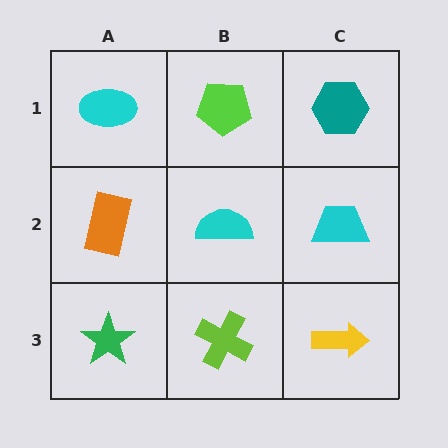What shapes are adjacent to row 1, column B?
A cyan semicircle (row 2, column B), a cyan ellipse (row 1, column A), a teal hexagon (row 1, column C).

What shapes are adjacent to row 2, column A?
A cyan ellipse (row 1, column A), a green star (row 3, column A), a cyan semicircle (row 2, column B).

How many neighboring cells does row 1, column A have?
2.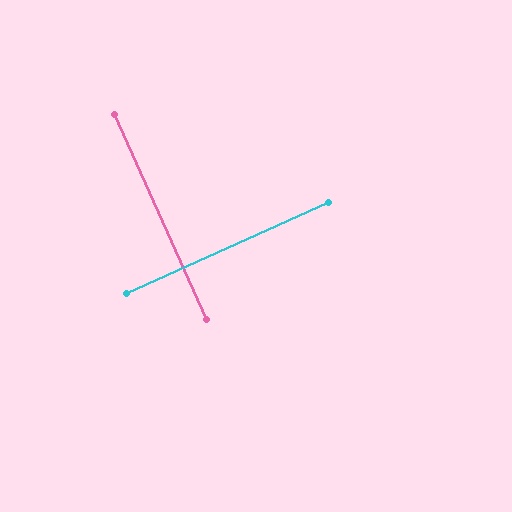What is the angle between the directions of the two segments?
Approximately 90 degrees.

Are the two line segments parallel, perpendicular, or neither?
Perpendicular — they meet at approximately 90°.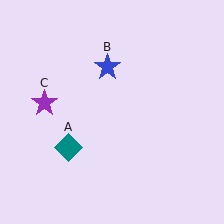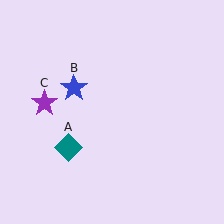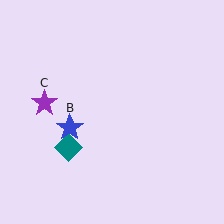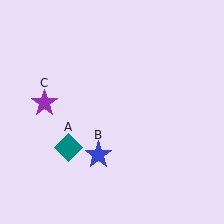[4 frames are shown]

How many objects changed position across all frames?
1 object changed position: blue star (object B).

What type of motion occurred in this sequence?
The blue star (object B) rotated counterclockwise around the center of the scene.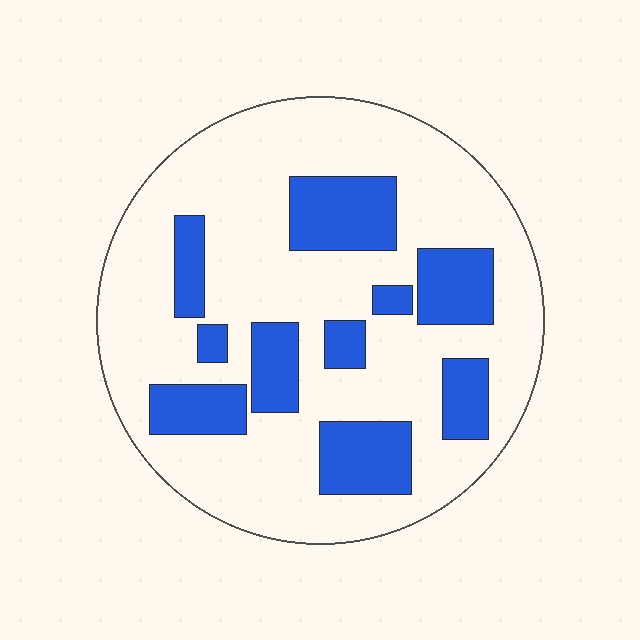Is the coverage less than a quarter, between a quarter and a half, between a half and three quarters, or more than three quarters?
Between a quarter and a half.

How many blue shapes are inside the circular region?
10.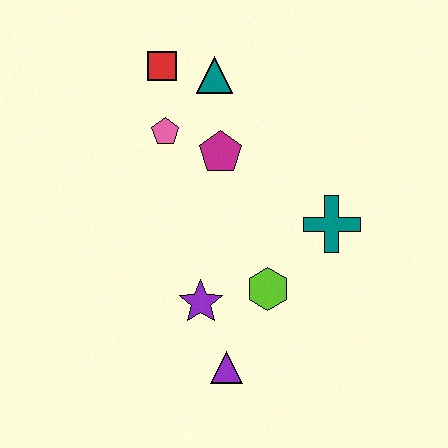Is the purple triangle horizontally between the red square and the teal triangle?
No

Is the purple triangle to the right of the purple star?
Yes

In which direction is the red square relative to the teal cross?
The red square is to the left of the teal cross.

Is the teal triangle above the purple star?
Yes